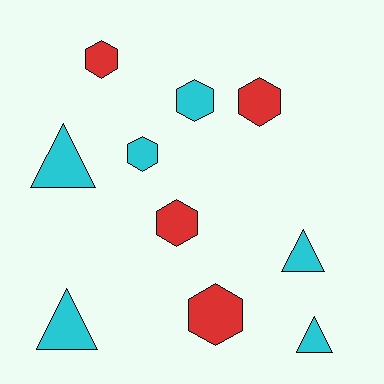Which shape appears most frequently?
Hexagon, with 6 objects.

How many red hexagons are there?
There are 4 red hexagons.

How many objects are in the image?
There are 10 objects.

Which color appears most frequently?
Cyan, with 6 objects.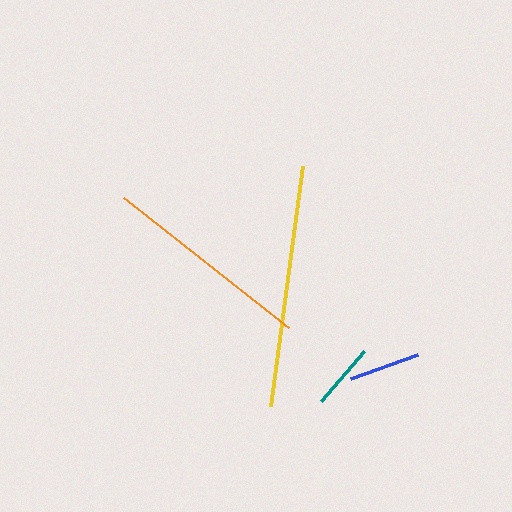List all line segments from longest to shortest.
From longest to shortest: yellow, orange, blue, teal.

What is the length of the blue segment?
The blue segment is approximately 71 pixels long.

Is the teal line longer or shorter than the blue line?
The blue line is longer than the teal line.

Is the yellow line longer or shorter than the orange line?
The yellow line is longer than the orange line.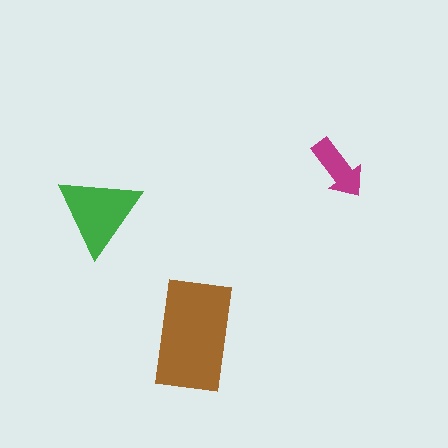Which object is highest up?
The magenta arrow is topmost.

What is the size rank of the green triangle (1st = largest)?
2nd.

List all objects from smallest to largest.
The magenta arrow, the green triangle, the brown rectangle.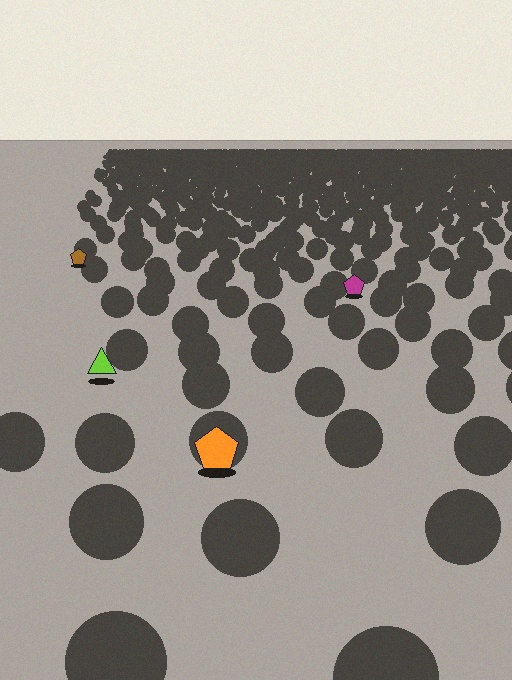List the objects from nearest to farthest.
From nearest to farthest: the orange pentagon, the lime triangle, the magenta pentagon, the brown pentagon.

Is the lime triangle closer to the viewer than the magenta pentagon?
Yes. The lime triangle is closer — you can tell from the texture gradient: the ground texture is coarser near it.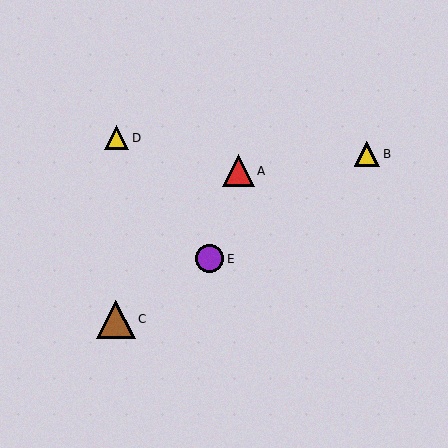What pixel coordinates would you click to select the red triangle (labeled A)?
Click at (238, 171) to select the red triangle A.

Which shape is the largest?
The brown triangle (labeled C) is the largest.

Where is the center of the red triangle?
The center of the red triangle is at (238, 171).